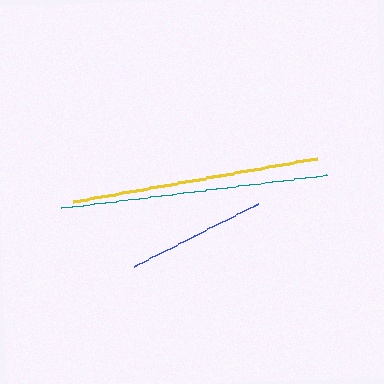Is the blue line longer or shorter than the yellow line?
The yellow line is longer than the blue line.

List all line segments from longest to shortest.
From longest to shortest: teal, yellow, blue.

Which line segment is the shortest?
The blue line is the shortest at approximately 140 pixels.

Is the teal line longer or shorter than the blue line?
The teal line is longer than the blue line.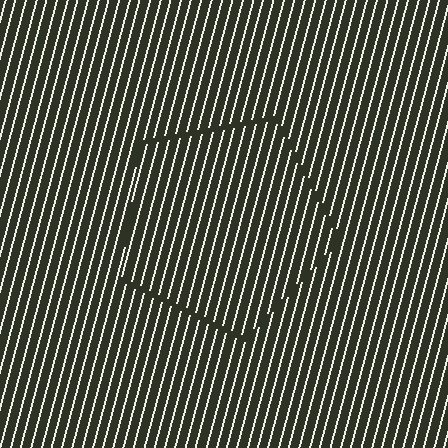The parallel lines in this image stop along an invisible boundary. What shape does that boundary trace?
An illusory pentagon. The interior of the shape contains the same grating, shifted by half a period — the contour is defined by the phase discontinuity where line-ends from the inner and outer gratings abut.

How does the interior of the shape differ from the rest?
The interior of the shape contains the same grating, shifted by half a period — the contour is defined by the phase discontinuity where line-ends from the inner and outer gratings abut.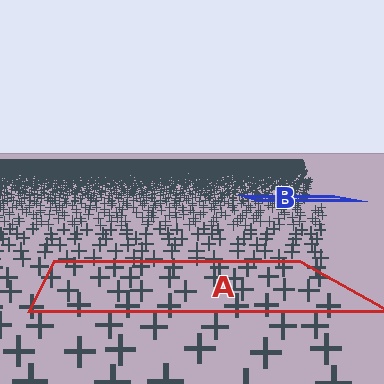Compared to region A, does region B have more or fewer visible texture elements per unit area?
Region B has more texture elements per unit area — they are packed more densely because it is farther away.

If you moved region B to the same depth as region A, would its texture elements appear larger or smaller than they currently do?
They would appear larger. At a closer depth, the same texture elements are projected at a bigger on-screen size.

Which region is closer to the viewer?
Region A is closer. The texture elements there are larger and more spread out.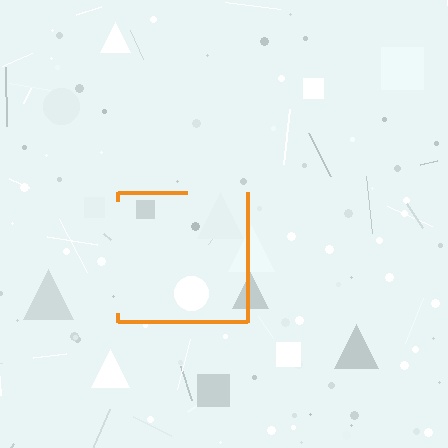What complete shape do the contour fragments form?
The contour fragments form a square.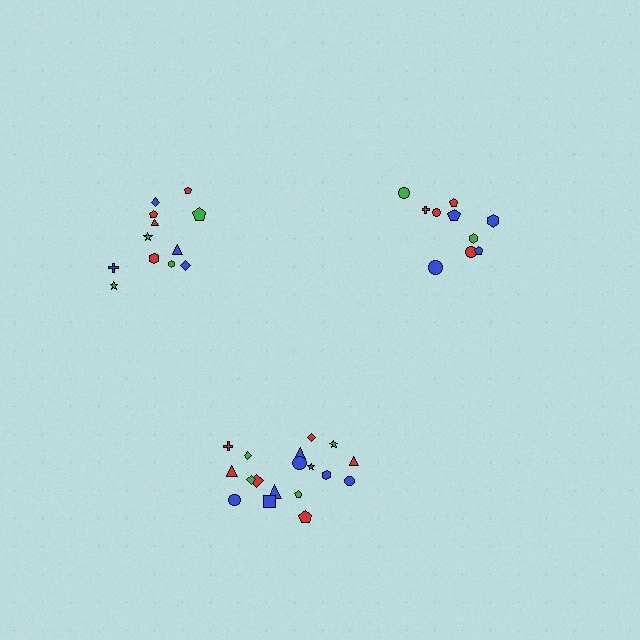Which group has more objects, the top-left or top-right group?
The top-left group.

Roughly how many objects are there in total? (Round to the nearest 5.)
Roughly 40 objects in total.